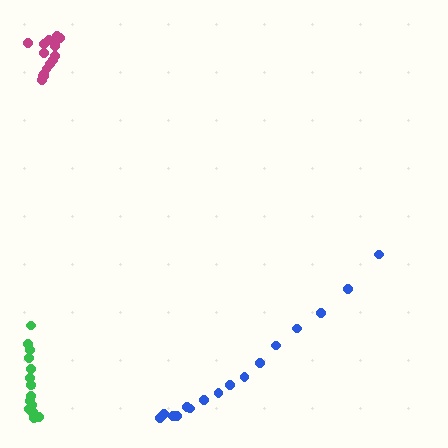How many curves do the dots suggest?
There are 3 distinct paths.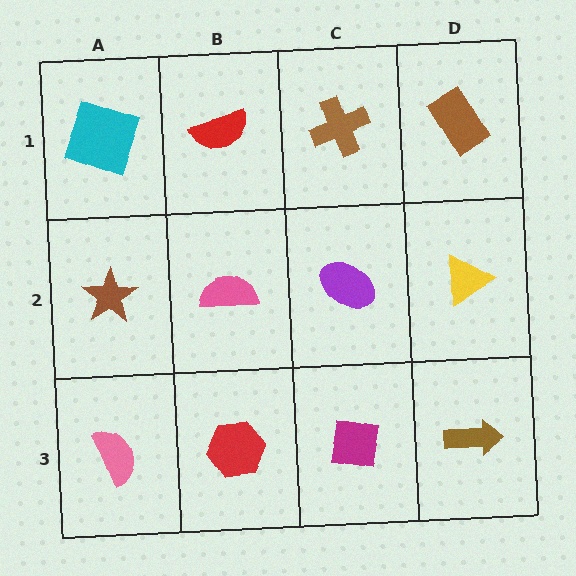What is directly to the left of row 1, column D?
A brown cross.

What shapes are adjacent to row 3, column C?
A purple ellipse (row 2, column C), a red hexagon (row 3, column B), a brown arrow (row 3, column D).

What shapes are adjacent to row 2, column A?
A cyan square (row 1, column A), a pink semicircle (row 3, column A), a pink semicircle (row 2, column B).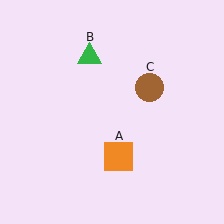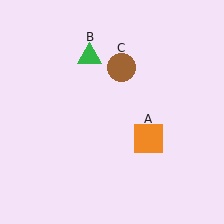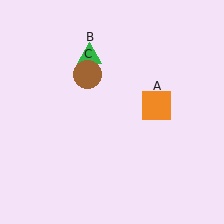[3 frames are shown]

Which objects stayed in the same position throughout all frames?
Green triangle (object B) remained stationary.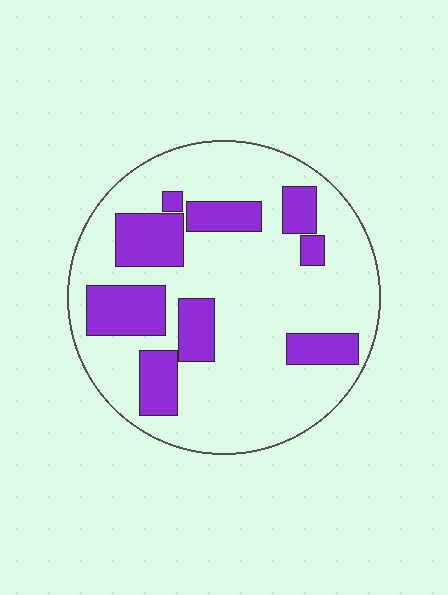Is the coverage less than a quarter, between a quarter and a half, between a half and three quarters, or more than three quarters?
Between a quarter and a half.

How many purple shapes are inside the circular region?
9.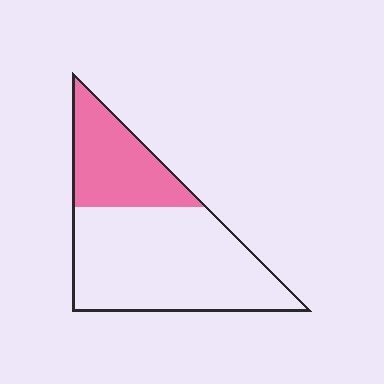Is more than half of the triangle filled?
No.